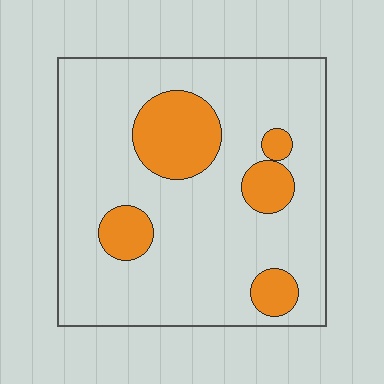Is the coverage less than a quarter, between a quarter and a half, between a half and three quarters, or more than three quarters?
Less than a quarter.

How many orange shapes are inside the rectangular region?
5.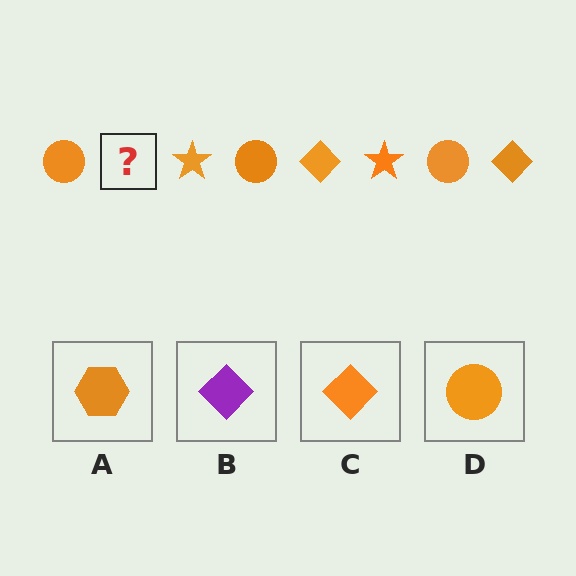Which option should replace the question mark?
Option C.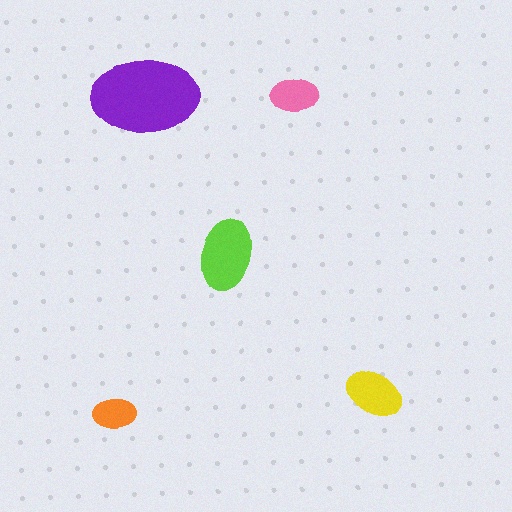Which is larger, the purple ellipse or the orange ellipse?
The purple one.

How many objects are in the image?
There are 5 objects in the image.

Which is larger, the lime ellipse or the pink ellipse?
The lime one.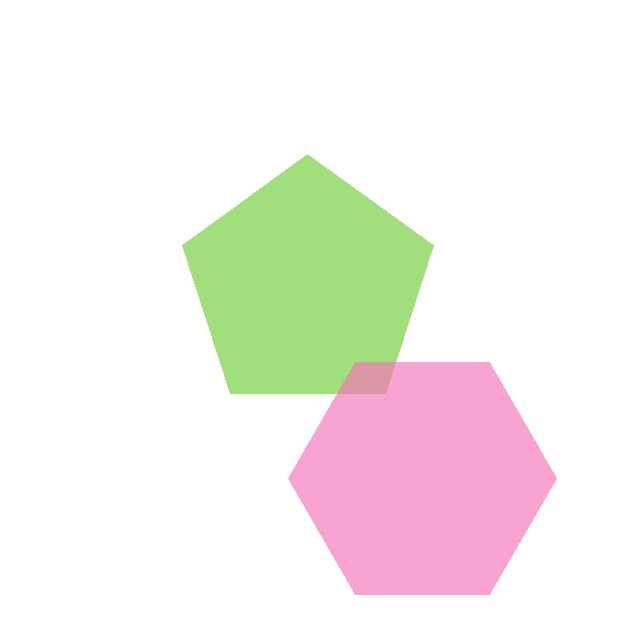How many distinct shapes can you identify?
There are 2 distinct shapes: a lime pentagon, a pink hexagon.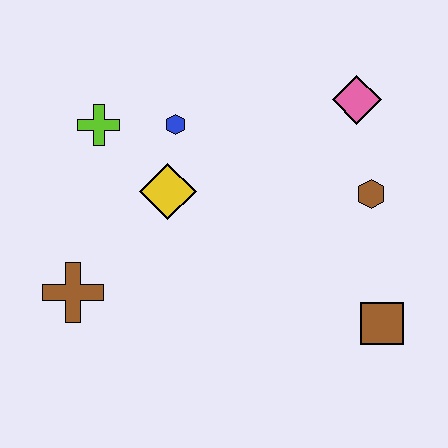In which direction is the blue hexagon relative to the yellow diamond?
The blue hexagon is above the yellow diamond.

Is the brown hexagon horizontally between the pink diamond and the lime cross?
No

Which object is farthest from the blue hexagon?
The brown square is farthest from the blue hexagon.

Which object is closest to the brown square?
The brown hexagon is closest to the brown square.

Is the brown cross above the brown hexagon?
No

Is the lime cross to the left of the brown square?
Yes